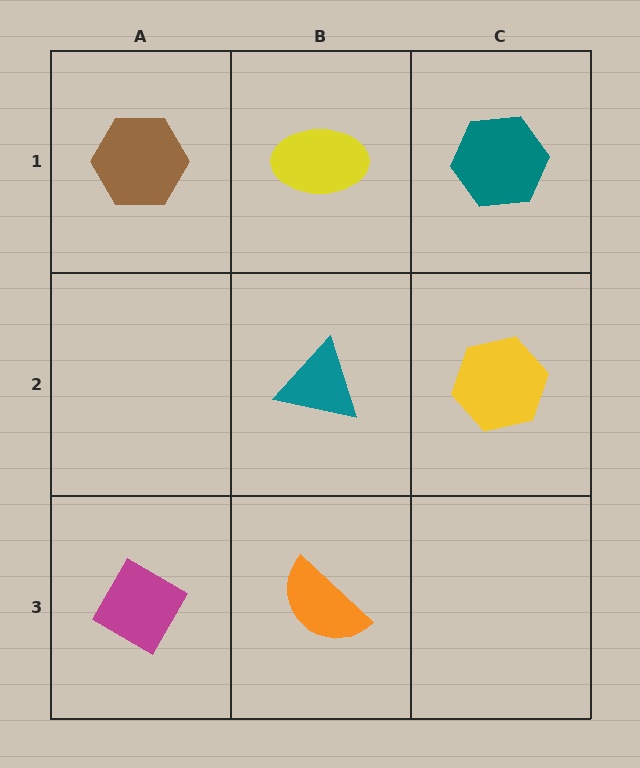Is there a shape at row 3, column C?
No, that cell is empty.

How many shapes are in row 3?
2 shapes.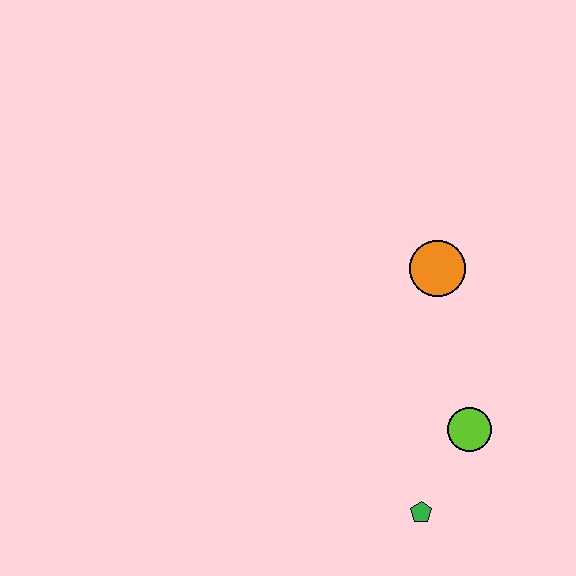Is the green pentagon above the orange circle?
No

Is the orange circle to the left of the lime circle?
Yes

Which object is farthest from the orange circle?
The green pentagon is farthest from the orange circle.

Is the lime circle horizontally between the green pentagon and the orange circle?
No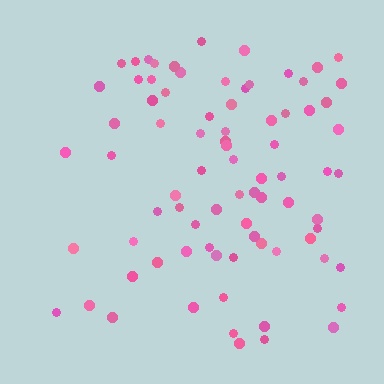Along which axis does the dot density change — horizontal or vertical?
Horizontal.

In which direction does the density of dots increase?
From left to right, with the right side densest.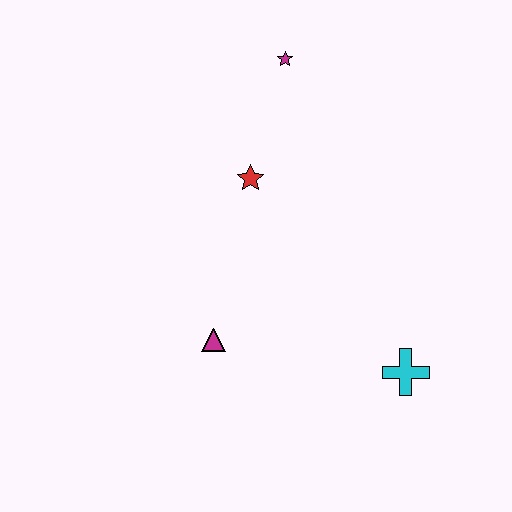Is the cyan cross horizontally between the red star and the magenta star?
No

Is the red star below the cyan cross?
No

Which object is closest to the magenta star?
The red star is closest to the magenta star.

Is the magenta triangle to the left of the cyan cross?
Yes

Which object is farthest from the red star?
The cyan cross is farthest from the red star.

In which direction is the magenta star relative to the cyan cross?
The magenta star is above the cyan cross.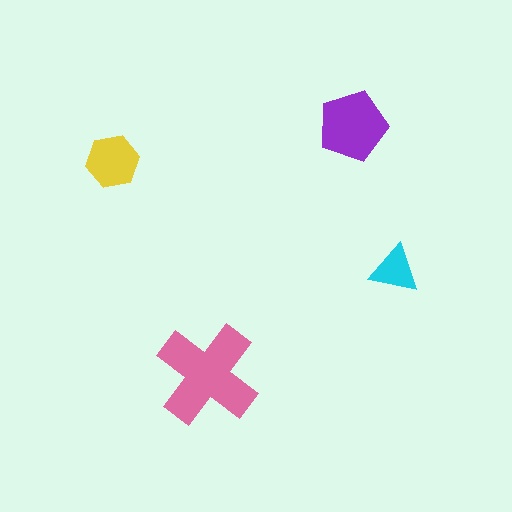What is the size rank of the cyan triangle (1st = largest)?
4th.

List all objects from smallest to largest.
The cyan triangle, the yellow hexagon, the purple pentagon, the pink cross.